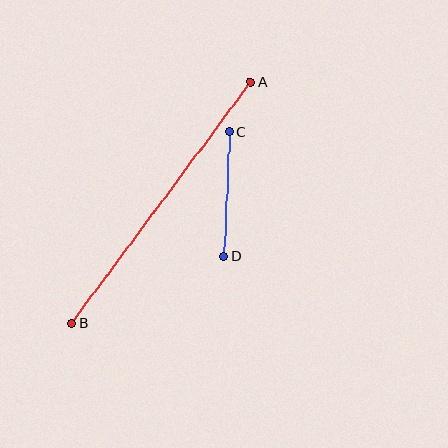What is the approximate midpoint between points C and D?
The midpoint is at approximately (227, 194) pixels.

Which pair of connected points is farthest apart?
Points A and B are farthest apart.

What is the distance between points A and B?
The distance is approximately 300 pixels.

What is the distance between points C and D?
The distance is approximately 124 pixels.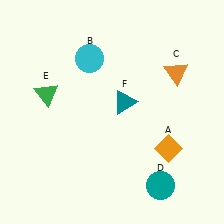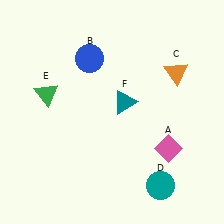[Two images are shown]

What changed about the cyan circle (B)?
In Image 1, B is cyan. In Image 2, it changed to blue.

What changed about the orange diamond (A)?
In Image 1, A is orange. In Image 2, it changed to pink.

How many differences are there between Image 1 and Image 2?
There are 2 differences between the two images.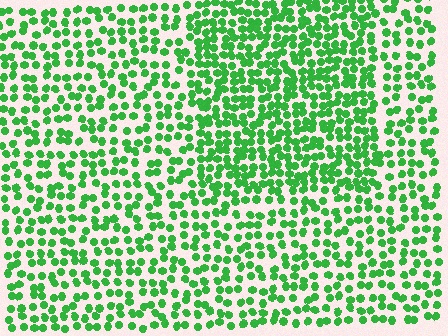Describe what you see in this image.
The image contains small green elements arranged at two different densities. A rectangle-shaped region is visible where the elements are more densely packed than the surrounding area.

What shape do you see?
I see a rectangle.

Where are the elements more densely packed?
The elements are more densely packed inside the rectangle boundary.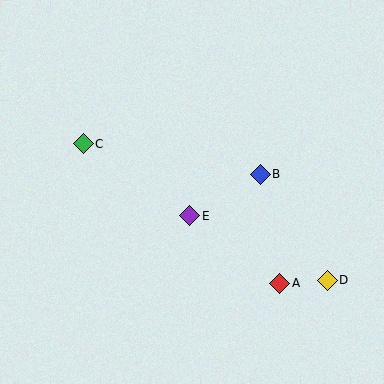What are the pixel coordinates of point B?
Point B is at (260, 174).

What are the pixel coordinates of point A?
Point A is at (280, 283).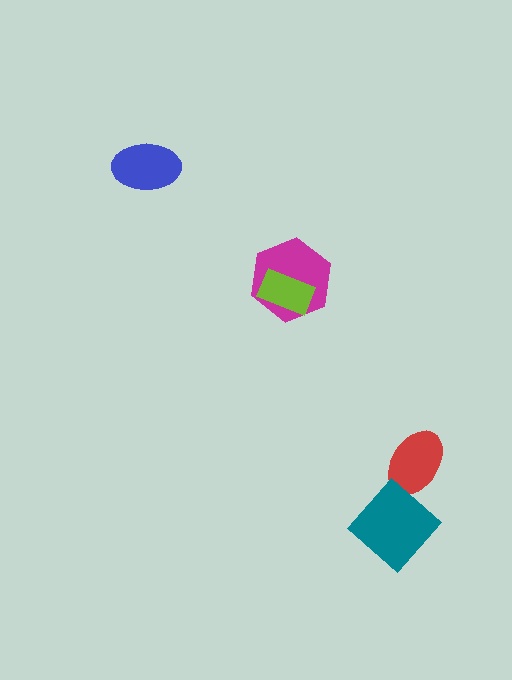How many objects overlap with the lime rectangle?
1 object overlaps with the lime rectangle.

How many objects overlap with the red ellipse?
0 objects overlap with the red ellipse.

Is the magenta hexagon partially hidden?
Yes, it is partially covered by another shape.